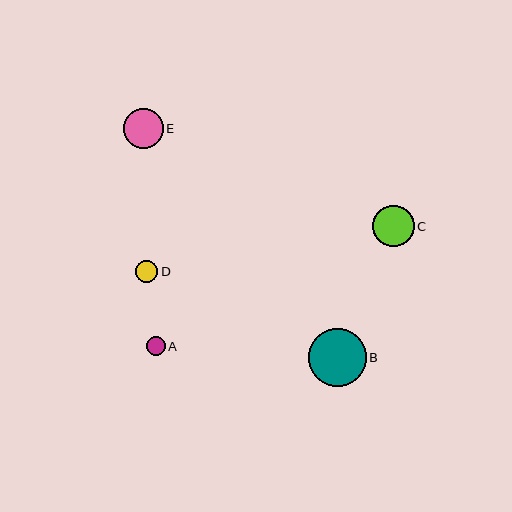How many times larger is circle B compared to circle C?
Circle B is approximately 1.4 times the size of circle C.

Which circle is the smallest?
Circle A is the smallest with a size of approximately 19 pixels.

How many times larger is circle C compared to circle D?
Circle C is approximately 1.8 times the size of circle D.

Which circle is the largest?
Circle B is the largest with a size of approximately 58 pixels.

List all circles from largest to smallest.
From largest to smallest: B, C, E, D, A.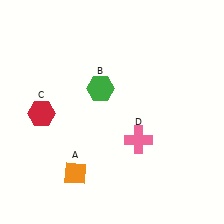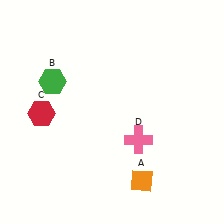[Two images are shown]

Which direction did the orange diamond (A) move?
The orange diamond (A) moved right.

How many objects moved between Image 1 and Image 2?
2 objects moved between the two images.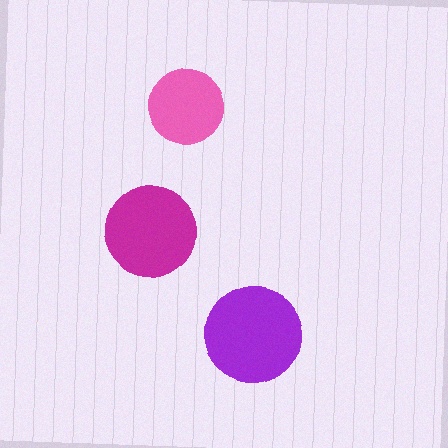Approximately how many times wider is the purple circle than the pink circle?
About 1.5 times wider.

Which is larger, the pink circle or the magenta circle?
The magenta one.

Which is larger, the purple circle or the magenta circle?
The purple one.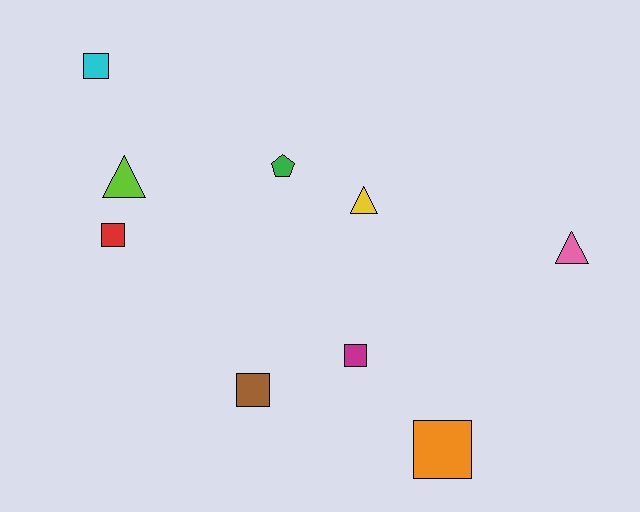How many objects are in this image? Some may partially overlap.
There are 9 objects.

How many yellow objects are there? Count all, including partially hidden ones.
There is 1 yellow object.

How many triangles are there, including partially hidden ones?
There are 3 triangles.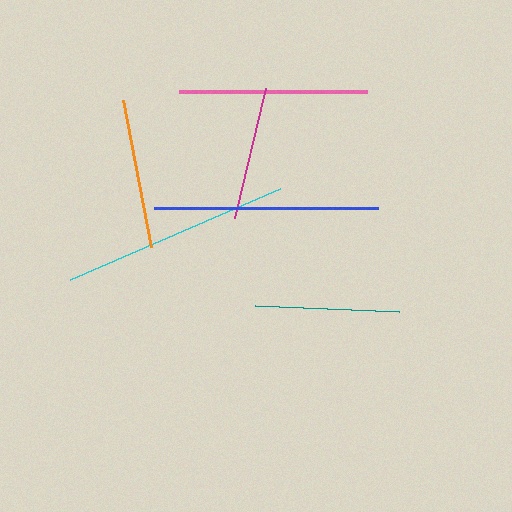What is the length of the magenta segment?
The magenta segment is approximately 134 pixels long.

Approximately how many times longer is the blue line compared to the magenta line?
The blue line is approximately 1.7 times the length of the magenta line.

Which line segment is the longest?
The cyan line is the longest at approximately 228 pixels.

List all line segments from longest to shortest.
From longest to shortest: cyan, blue, pink, orange, teal, magenta.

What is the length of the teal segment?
The teal segment is approximately 143 pixels long.